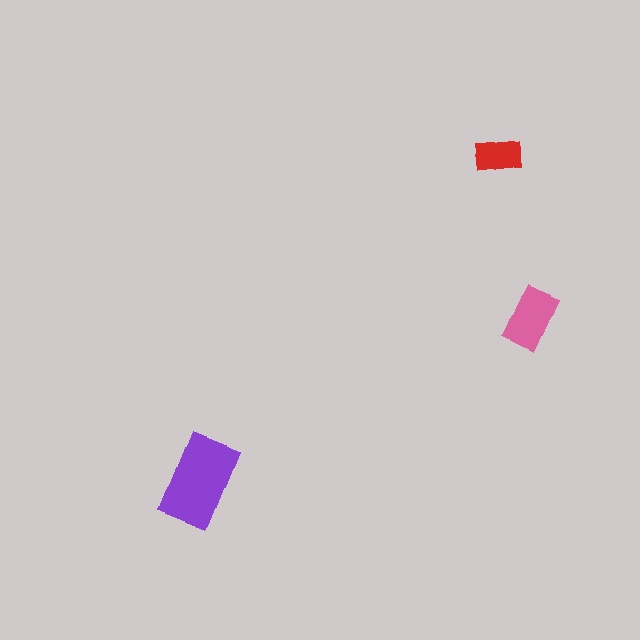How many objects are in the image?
There are 3 objects in the image.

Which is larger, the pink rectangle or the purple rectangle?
The purple one.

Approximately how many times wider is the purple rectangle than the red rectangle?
About 2 times wider.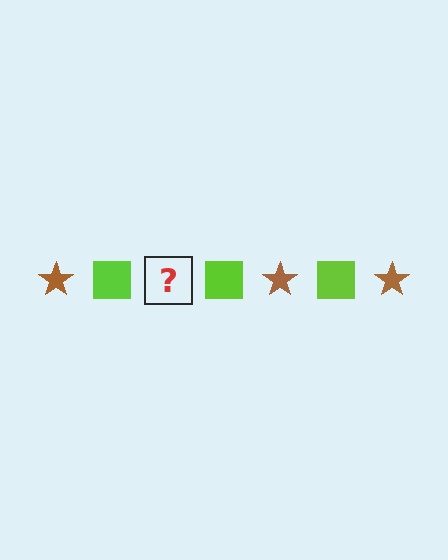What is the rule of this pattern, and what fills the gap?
The rule is that the pattern alternates between brown star and lime square. The gap should be filled with a brown star.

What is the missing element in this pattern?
The missing element is a brown star.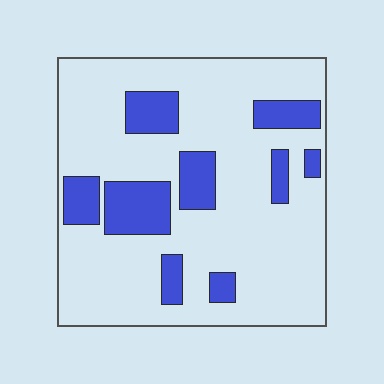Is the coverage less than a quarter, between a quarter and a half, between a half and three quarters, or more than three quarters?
Less than a quarter.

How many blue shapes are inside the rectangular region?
9.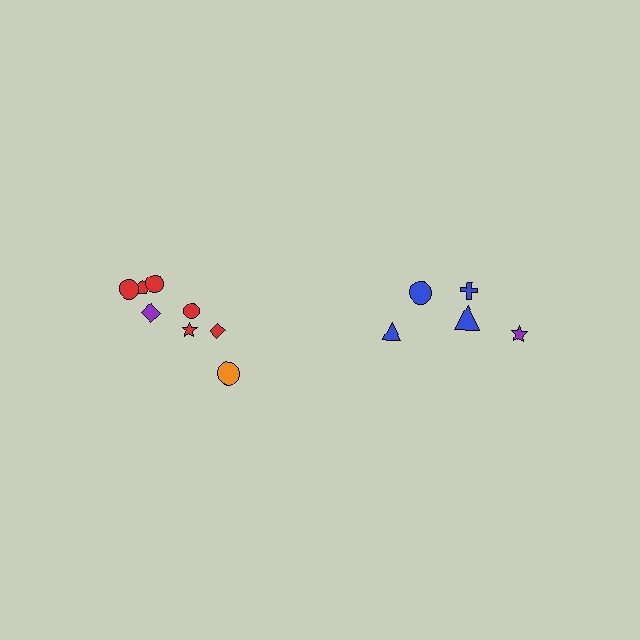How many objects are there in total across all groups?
There are 13 objects.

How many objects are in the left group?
There are 8 objects.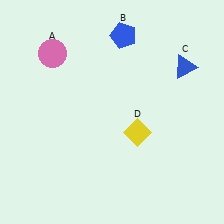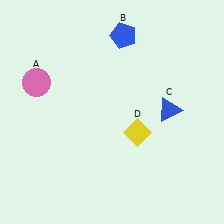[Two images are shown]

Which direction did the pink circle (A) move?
The pink circle (A) moved down.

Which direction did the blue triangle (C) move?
The blue triangle (C) moved down.